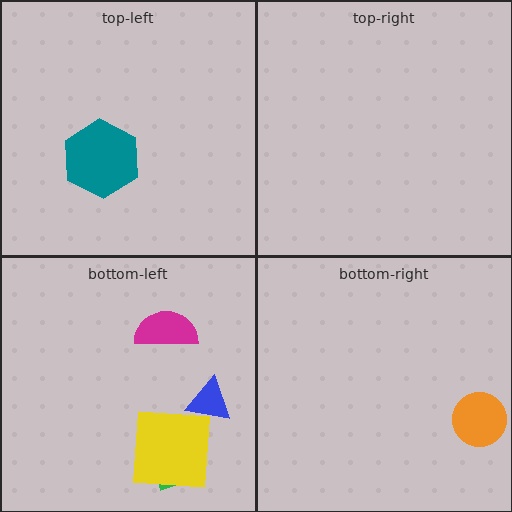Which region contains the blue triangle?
The bottom-left region.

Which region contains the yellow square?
The bottom-left region.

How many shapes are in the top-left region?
1.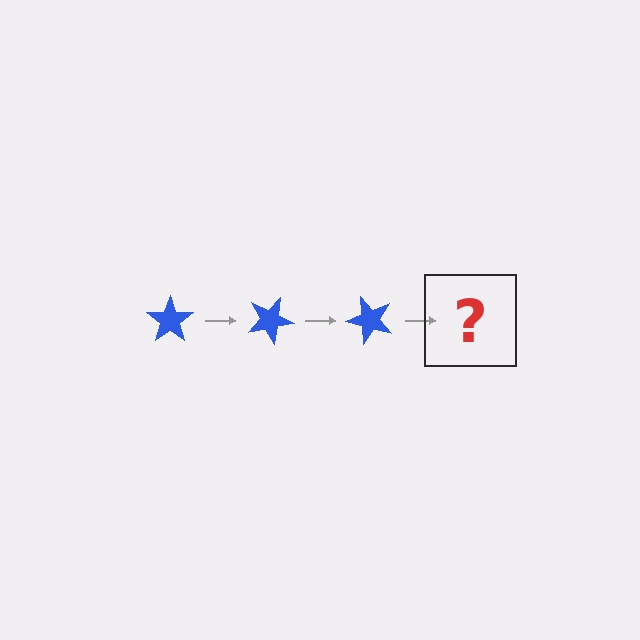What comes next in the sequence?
The next element should be a blue star rotated 75 degrees.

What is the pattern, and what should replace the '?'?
The pattern is that the star rotates 25 degrees each step. The '?' should be a blue star rotated 75 degrees.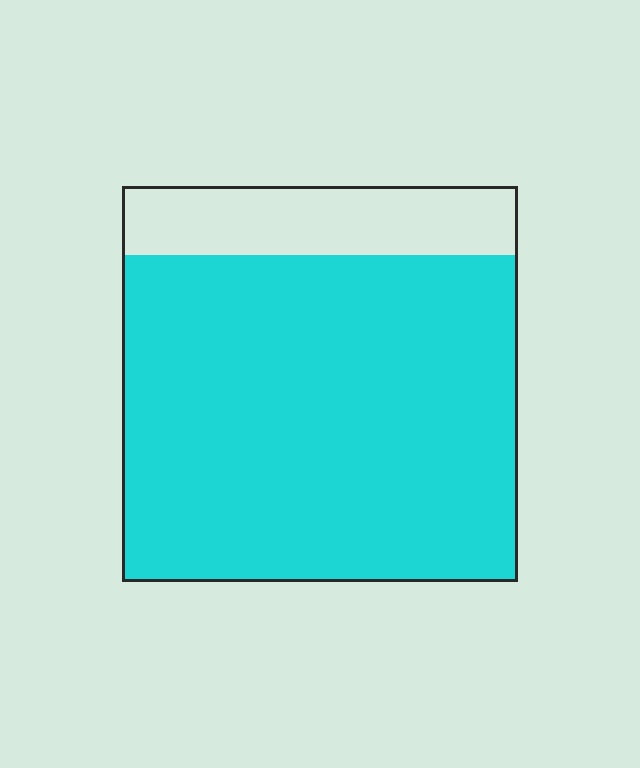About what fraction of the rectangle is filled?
About five sixths (5/6).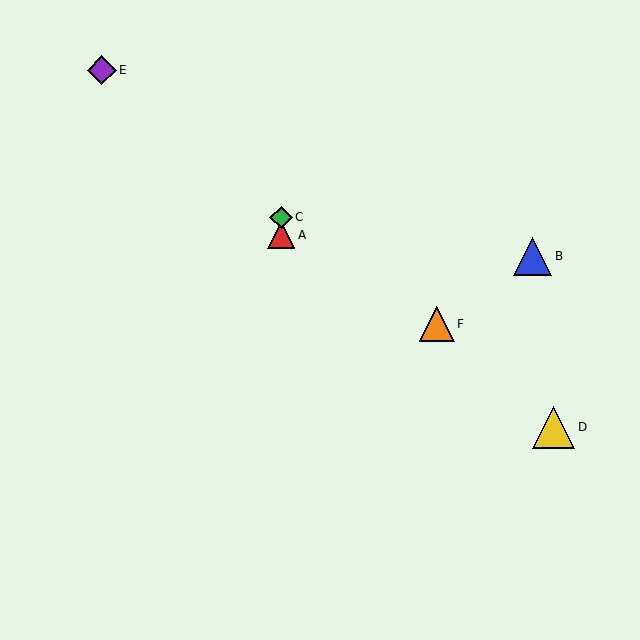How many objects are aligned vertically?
2 objects (A, C) are aligned vertically.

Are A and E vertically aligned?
No, A is at x≈281 and E is at x≈102.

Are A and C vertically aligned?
Yes, both are at x≈281.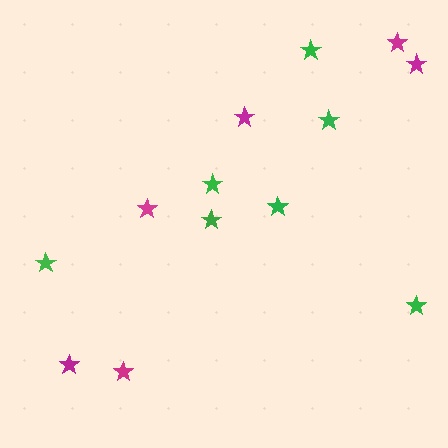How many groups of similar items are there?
There are 2 groups: one group of green stars (7) and one group of magenta stars (6).